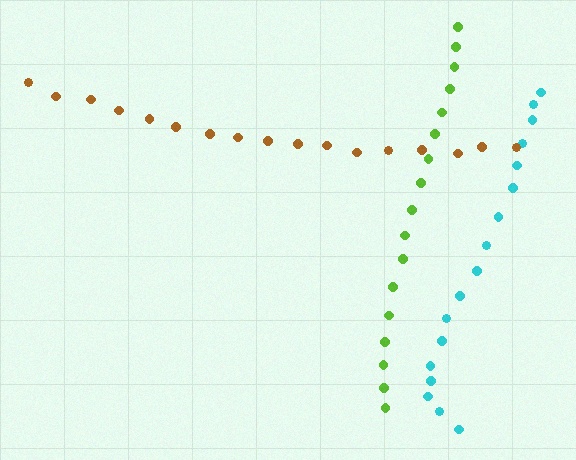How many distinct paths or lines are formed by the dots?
There are 3 distinct paths.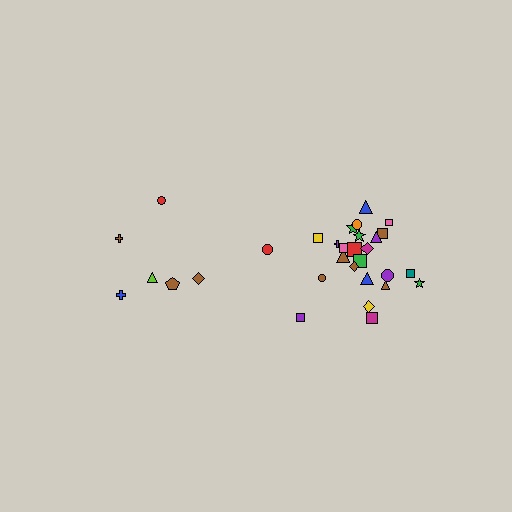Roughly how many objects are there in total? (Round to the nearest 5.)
Roughly 30 objects in total.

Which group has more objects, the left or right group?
The right group.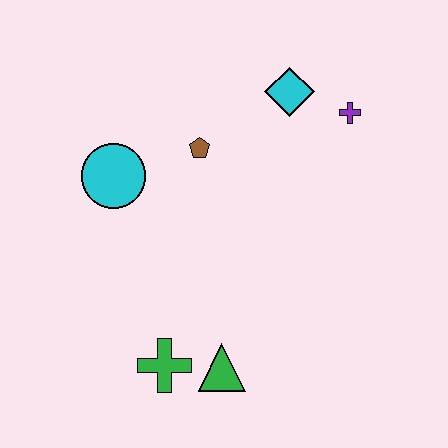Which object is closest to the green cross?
The green triangle is closest to the green cross.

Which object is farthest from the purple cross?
The green cross is farthest from the purple cross.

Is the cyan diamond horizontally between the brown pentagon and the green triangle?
No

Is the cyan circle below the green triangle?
No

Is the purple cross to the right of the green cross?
Yes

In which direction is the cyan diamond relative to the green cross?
The cyan diamond is above the green cross.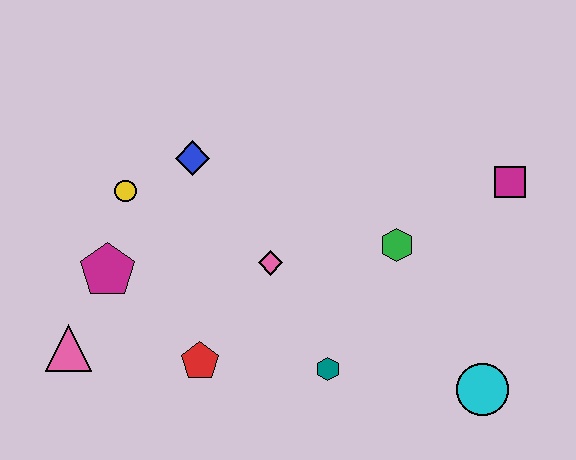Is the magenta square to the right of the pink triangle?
Yes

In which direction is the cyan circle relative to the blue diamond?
The cyan circle is to the right of the blue diamond.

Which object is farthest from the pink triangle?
The magenta square is farthest from the pink triangle.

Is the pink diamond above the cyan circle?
Yes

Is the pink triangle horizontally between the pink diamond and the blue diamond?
No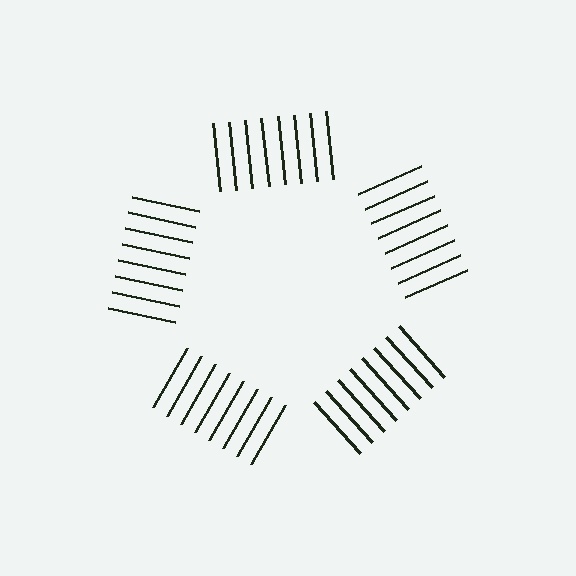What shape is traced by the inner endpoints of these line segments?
An illusory pentagon — the line segments terminate on its edges but no continuous stroke is drawn.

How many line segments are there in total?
40 — 8 along each of the 5 edges.